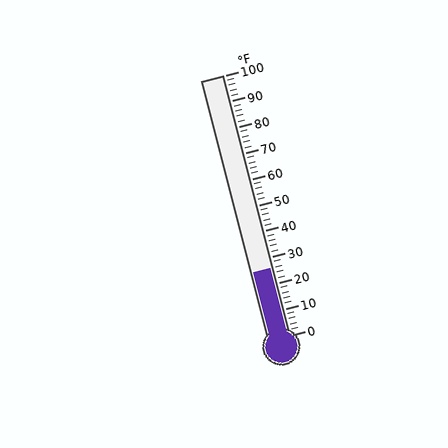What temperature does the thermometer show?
The thermometer shows approximately 26°F.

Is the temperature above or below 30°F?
The temperature is below 30°F.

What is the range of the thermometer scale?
The thermometer scale ranges from 0°F to 100°F.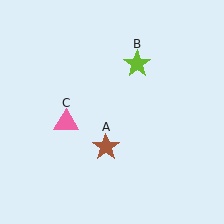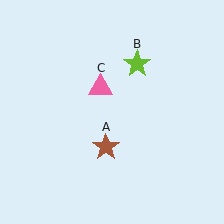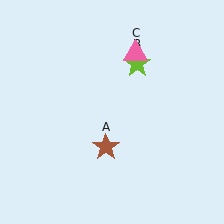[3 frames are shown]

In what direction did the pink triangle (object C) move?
The pink triangle (object C) moved up and to the right.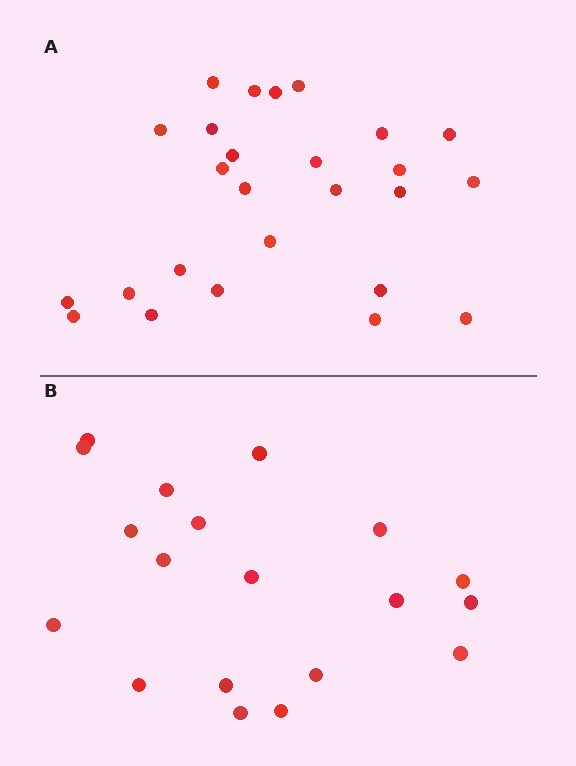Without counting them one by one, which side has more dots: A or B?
Region A (the top region) has more dots.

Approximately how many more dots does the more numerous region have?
Region A has roughly 8 or so more dots than region B.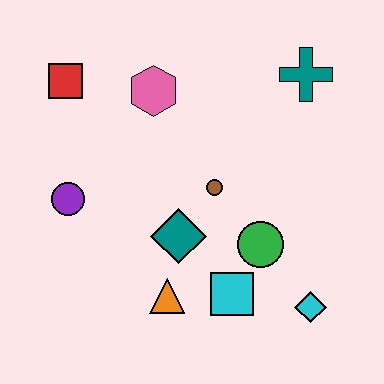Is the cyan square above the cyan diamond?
Yes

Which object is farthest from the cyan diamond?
The red square is farthest from the cyan diamond.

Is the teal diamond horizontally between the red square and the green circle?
Yes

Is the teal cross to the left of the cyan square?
No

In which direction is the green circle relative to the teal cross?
The green circle is below the teal cross.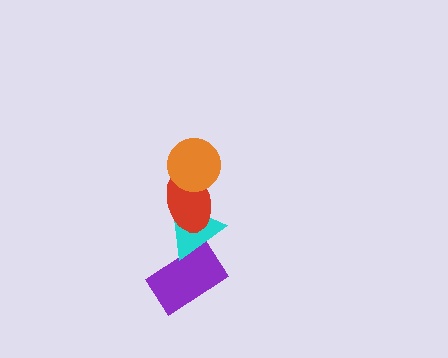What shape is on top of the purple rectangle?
The cyan triangle is on top of the purple rectangle.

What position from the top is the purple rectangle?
The purple rectangle is 4th from the top.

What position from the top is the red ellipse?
The red ellipse is 2nd from the top.